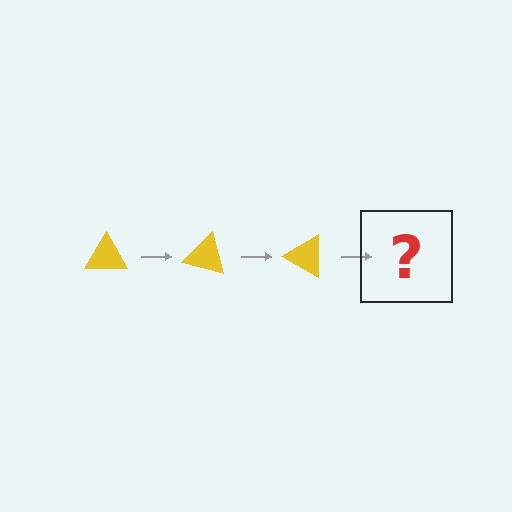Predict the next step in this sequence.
The next step is a yellow triangle rotated 45 degrees.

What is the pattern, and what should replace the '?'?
The pattern is that the triangle rotates 15 degrees each step. The '?' should be a yellow triangle rotated 45 degrees.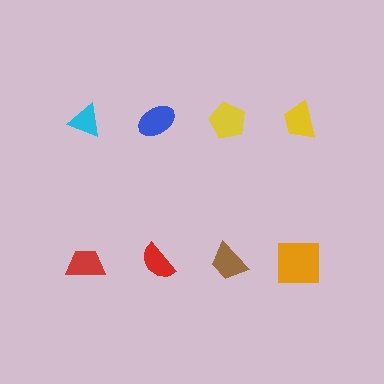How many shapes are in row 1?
4 shapes.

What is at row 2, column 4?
An orange square.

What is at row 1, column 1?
A cyan triangle.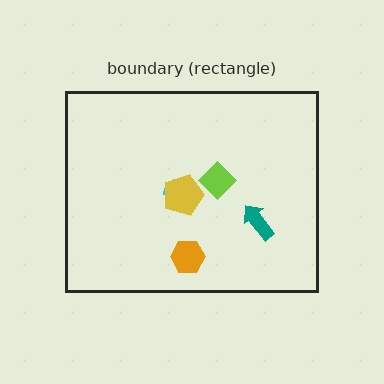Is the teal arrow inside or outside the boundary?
Inside.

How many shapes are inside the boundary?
5 inside, 0 outside.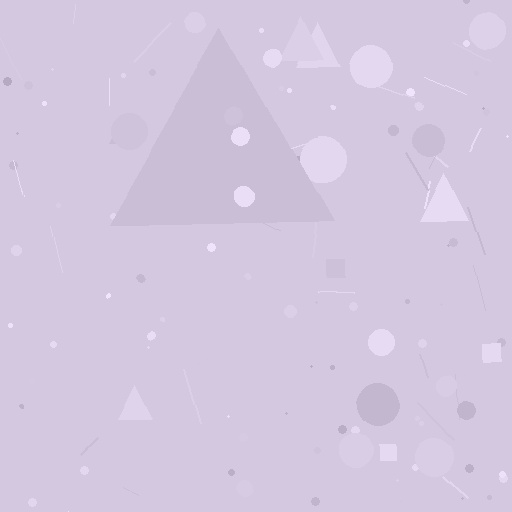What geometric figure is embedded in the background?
A triangle is embedded in the background.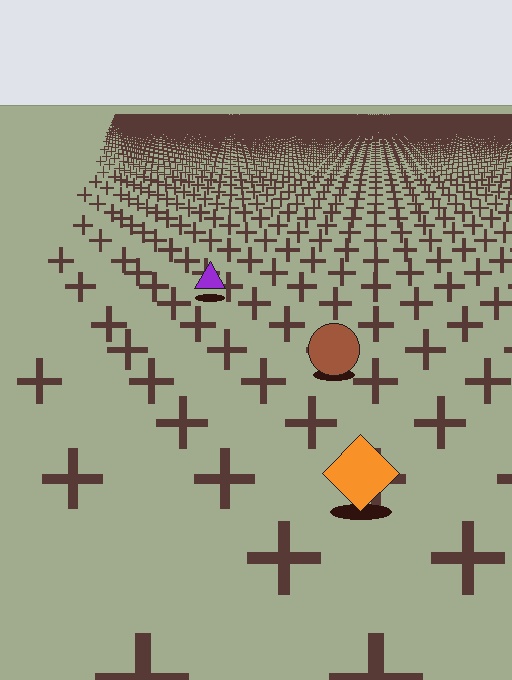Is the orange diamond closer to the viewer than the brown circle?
Yes. The orange diamond is closer — you can tell from the texture gradient: the ground texture is coarser near it.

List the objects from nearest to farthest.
From nearest to farthest: the orange diamond, the brown circle, the purple triangle.